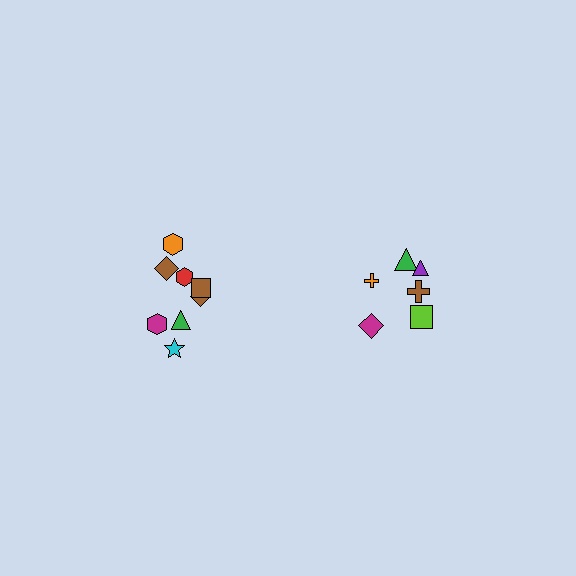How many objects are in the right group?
There are 6 objects.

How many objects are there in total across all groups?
There are 14 objects.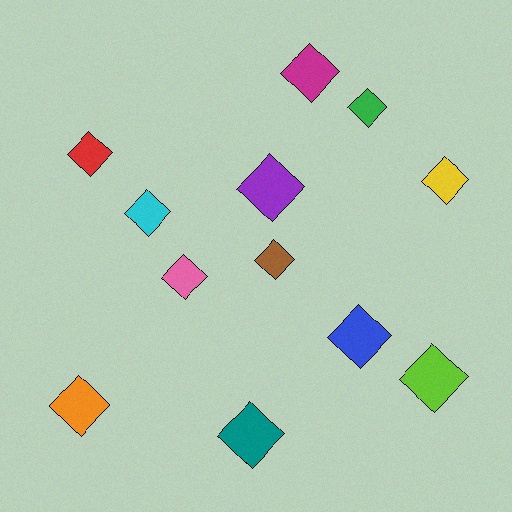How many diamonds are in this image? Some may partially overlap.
There are 12 diamonds.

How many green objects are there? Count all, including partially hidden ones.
There is 1 green object.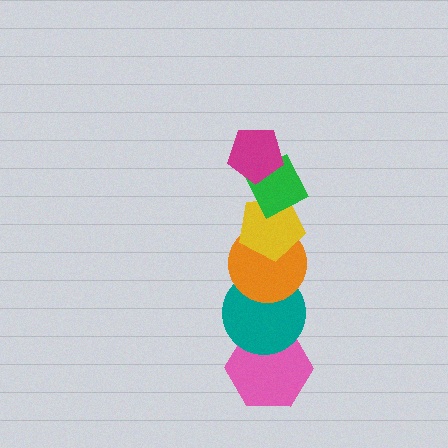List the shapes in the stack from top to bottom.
From top to bottom: the magenta pentagon, the green diamond, the yellow pentagon, the orange circle, the teal circle, the pink hexagon.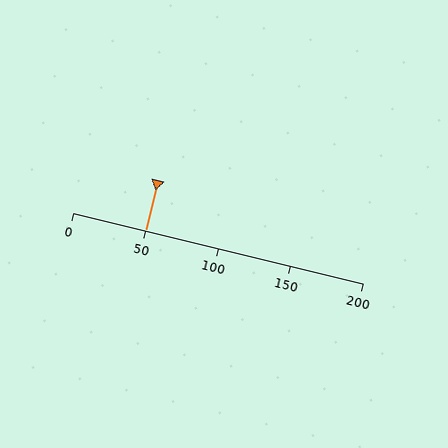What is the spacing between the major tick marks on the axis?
The major ticks are spaced 50 apart.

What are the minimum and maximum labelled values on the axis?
The axis runs from 0 to 200.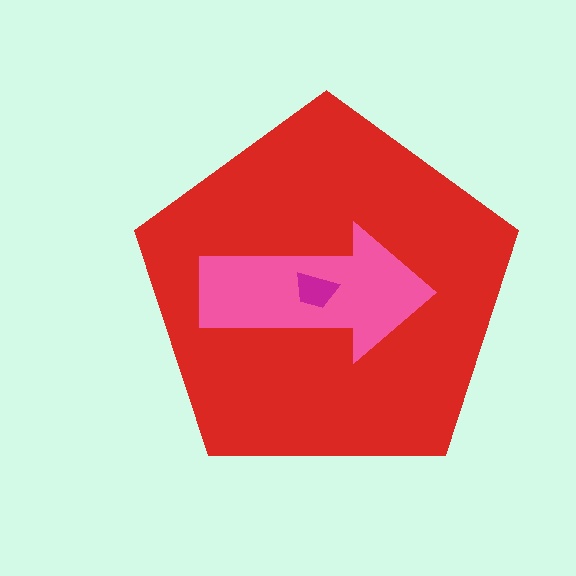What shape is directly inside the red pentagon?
The pink arrow.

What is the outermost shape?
The red pentagon.